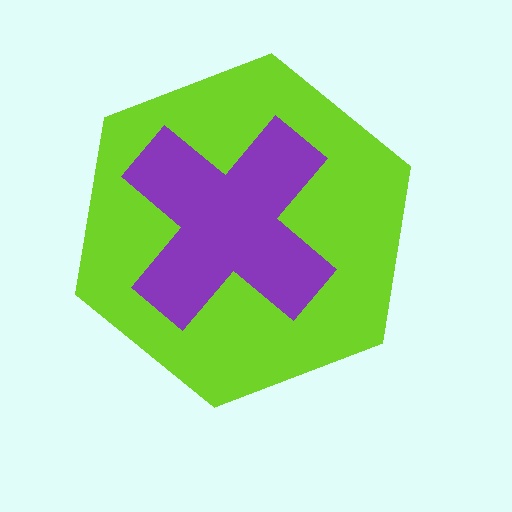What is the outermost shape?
The lime hexagon.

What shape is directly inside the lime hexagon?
The purple cross.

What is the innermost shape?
The purple cross.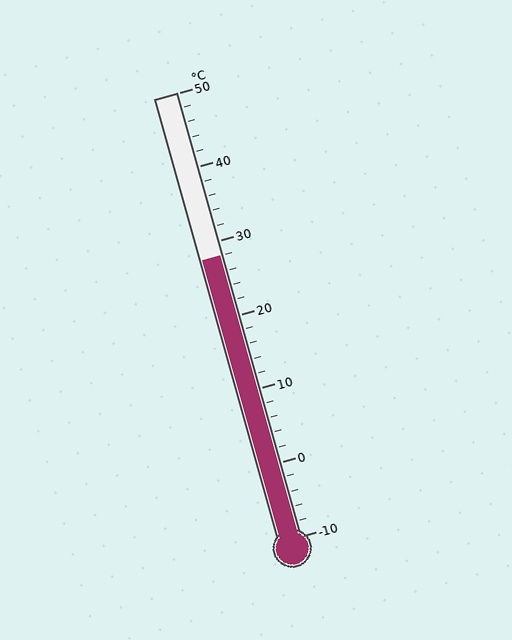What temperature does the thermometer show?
The thermometer shows approximately 28°C.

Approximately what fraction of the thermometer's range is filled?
The thermometer is filled to approximately 65% of its range.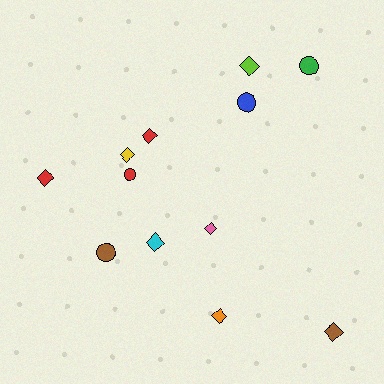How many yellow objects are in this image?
There is 1 yellow object.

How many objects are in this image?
There are 12 objects.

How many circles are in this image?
There are 4 circles.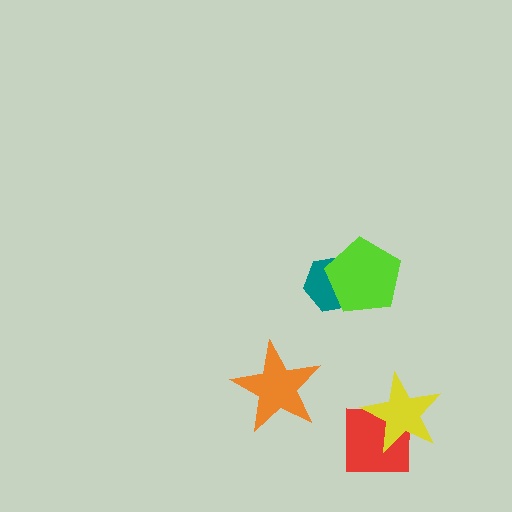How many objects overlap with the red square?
1 object overlaps with the red square.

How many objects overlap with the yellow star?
1 object overlaps with the yellow star.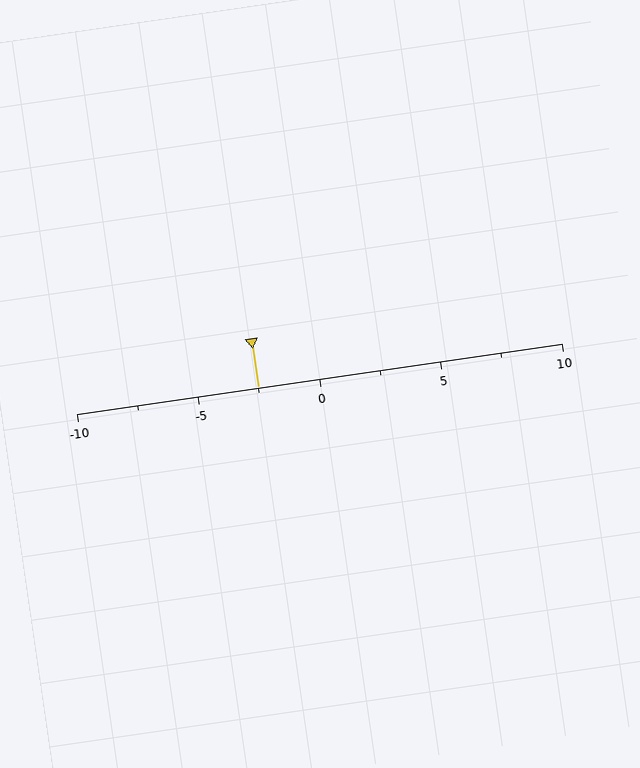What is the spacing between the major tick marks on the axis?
The major ticks are spaced 5 apart.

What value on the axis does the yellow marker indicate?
The marker indicates approximately -2.5.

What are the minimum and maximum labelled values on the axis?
The axis runs from -10 to 10.